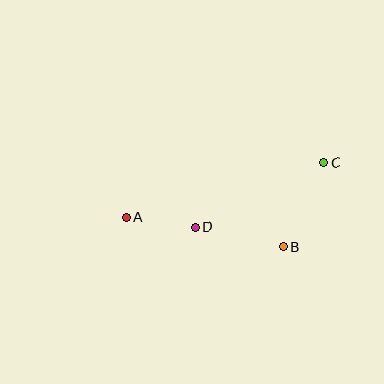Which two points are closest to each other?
Points A and D are closest to each other.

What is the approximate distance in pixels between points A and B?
The distance between A and B is approximately 160 pixels.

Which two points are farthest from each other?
Points A and C are farthest from each other.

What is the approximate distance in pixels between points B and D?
The distance between B and D is approximately 90 pixels.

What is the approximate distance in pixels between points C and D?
The distance between C and D is approximately 144 pixels.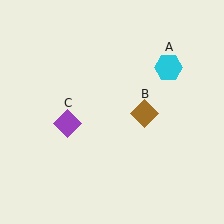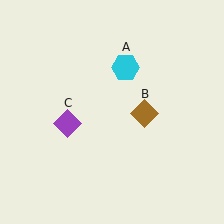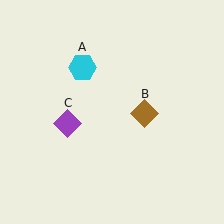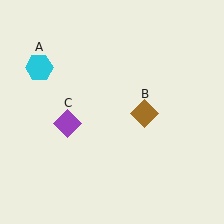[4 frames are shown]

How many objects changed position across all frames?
1 object changed position: cyan hexagon (object A).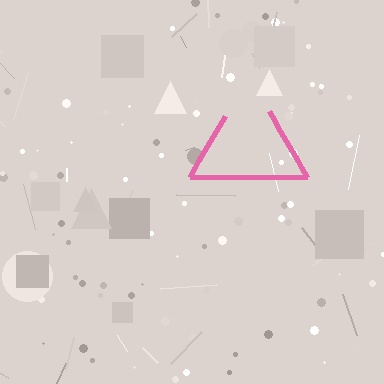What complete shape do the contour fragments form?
The contour fragments form a triangle.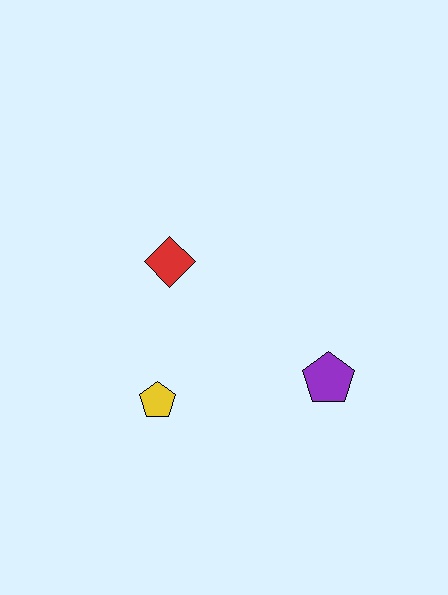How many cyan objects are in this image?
There are no cyan objects.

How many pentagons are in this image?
There are 2 pentagons.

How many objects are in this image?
There are 3 objects.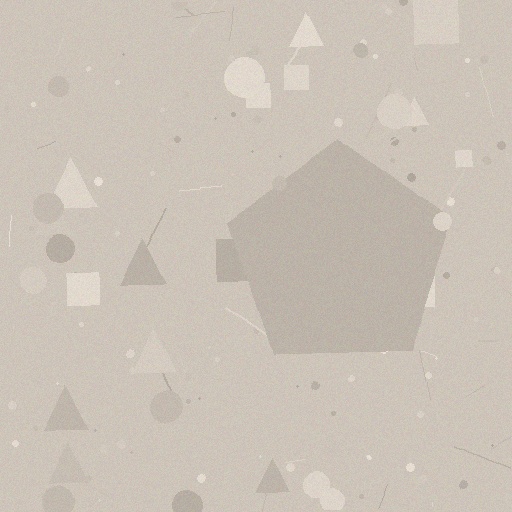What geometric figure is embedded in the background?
A pentagon is embedded in the background.